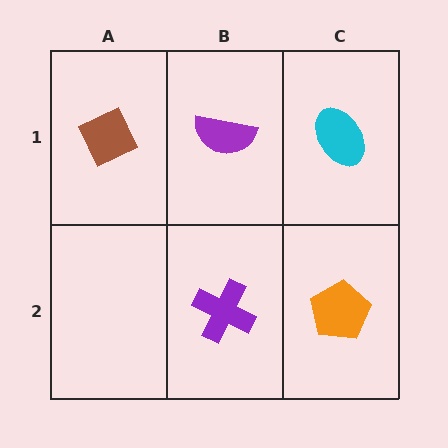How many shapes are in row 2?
2 shapes.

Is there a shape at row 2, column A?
No, that cell is empty.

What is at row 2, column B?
A purple cross.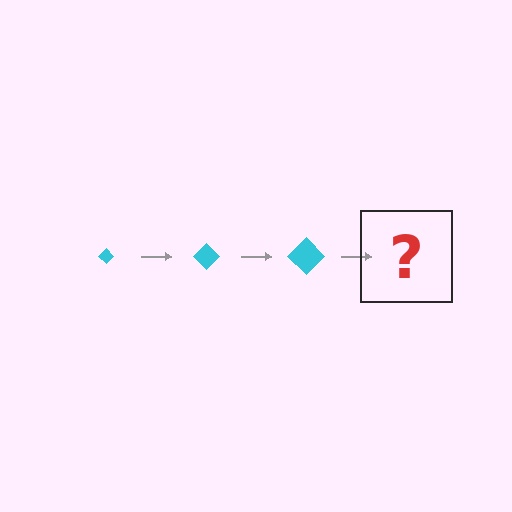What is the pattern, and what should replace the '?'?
The pattern is that the diamond gets progressively larger each step. The '?' should be a cyan diamond, larger than the previous one.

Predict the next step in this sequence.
The next step is a cyan diamond, larger than the previous one.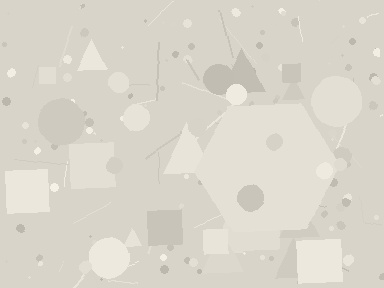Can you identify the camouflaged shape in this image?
The camouflaged shape is a hexagon.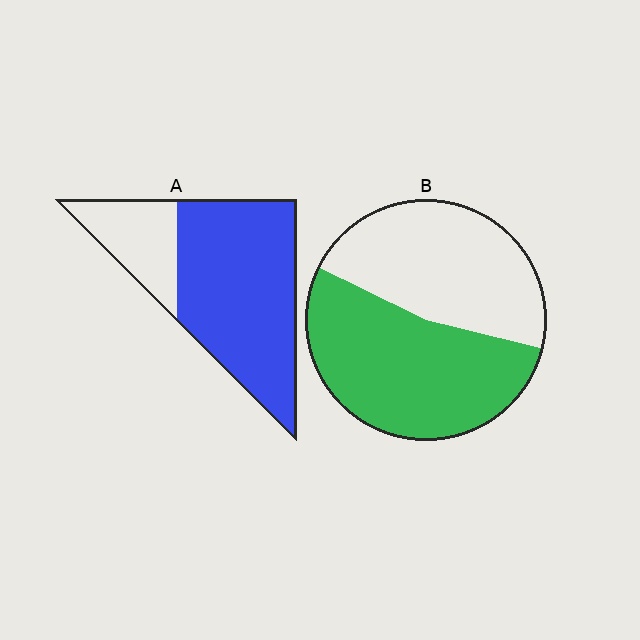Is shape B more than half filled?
Roughly half.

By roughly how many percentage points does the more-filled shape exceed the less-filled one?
By roughly 20 percentage points (A over B).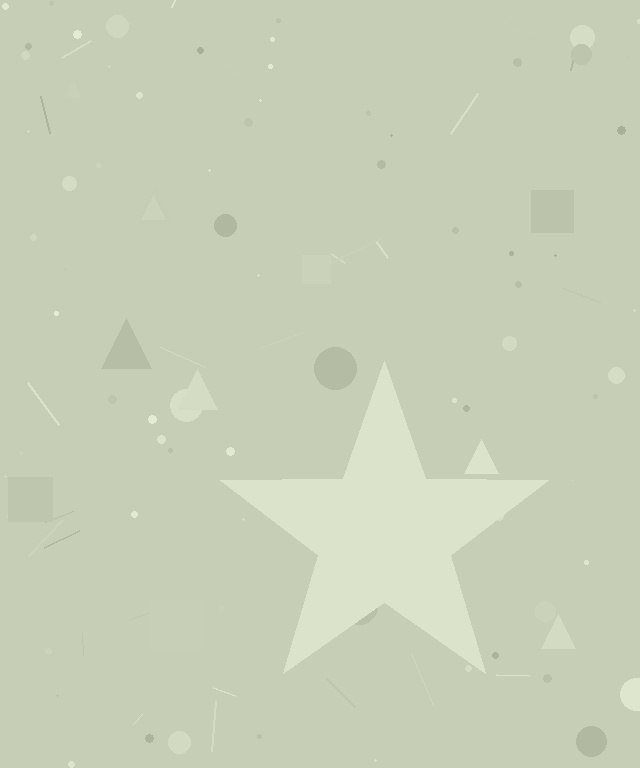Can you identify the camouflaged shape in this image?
The camouflaged shape is a star.